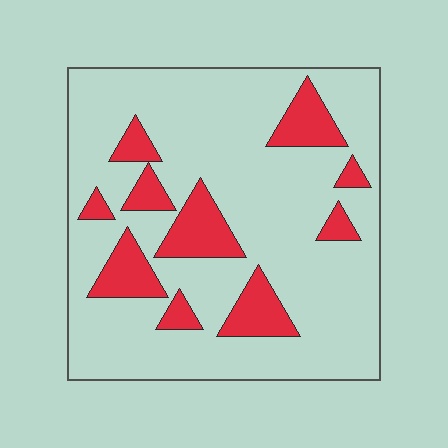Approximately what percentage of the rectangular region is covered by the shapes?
Approximately 20%.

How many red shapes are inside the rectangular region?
10.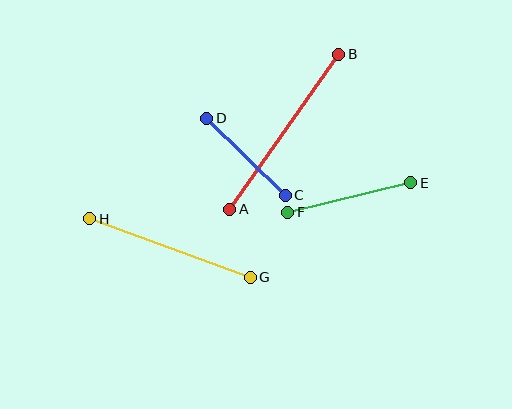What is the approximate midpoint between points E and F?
The midpoint is at approximately (349, 198) pixels.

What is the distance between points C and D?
The distance is approximately 110 pixels.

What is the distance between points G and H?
The distance is approximately 171 pixels.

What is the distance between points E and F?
The distance is approximately 126 pixels.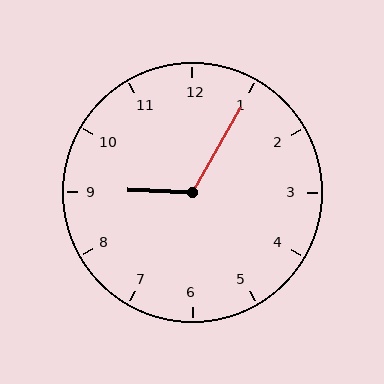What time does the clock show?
9:05.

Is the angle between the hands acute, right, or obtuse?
It is obtuse.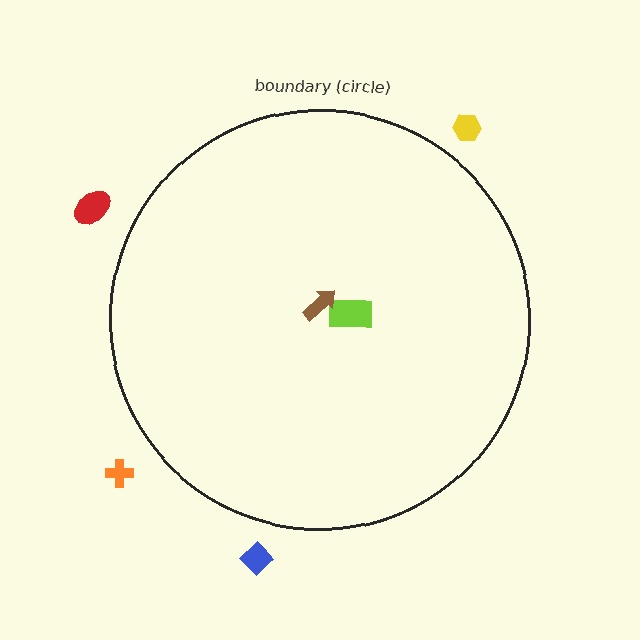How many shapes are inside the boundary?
2 inside, 4 outside.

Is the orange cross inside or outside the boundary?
Outside.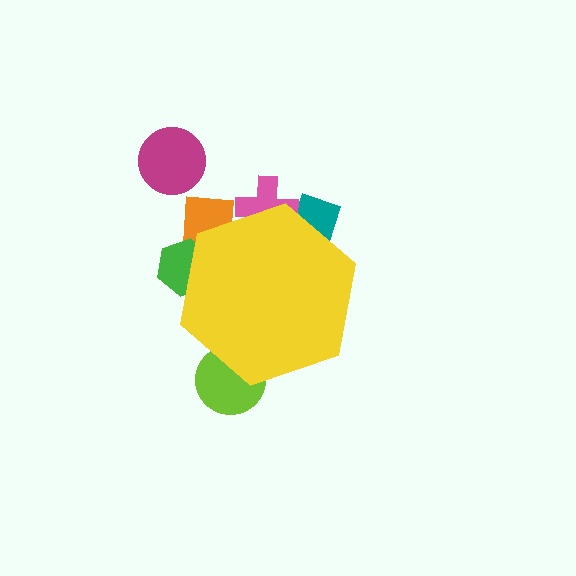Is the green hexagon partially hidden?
Yes, the green hexagon is partially hidden behind the yellow hexagon.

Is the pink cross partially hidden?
Yes, the pink cross is partially hidden behind the yellow hexagon.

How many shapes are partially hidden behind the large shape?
5 shapes are partially hidden.